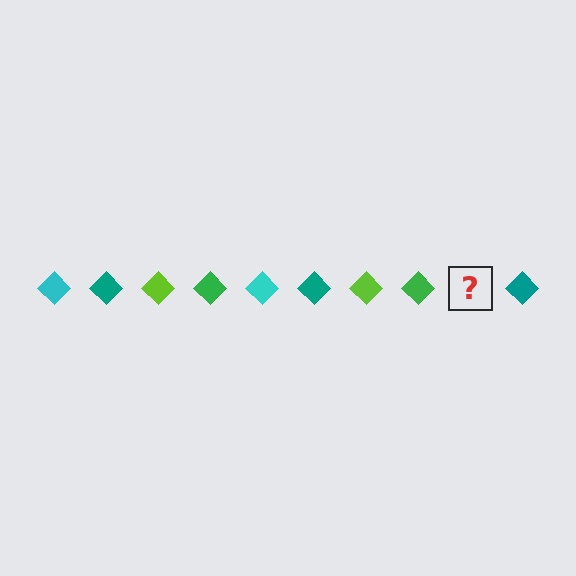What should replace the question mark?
The question mark should be replaced with a cyan diamond.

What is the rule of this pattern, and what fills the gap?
The rule is that the pattern cycles through cyan, teal, lime, green diamonds. The gap should be filled with a cyan diamond.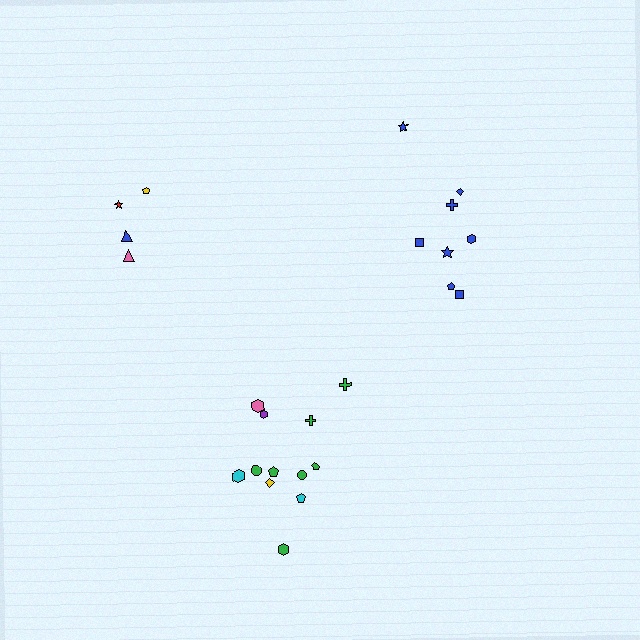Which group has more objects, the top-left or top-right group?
The top-right group.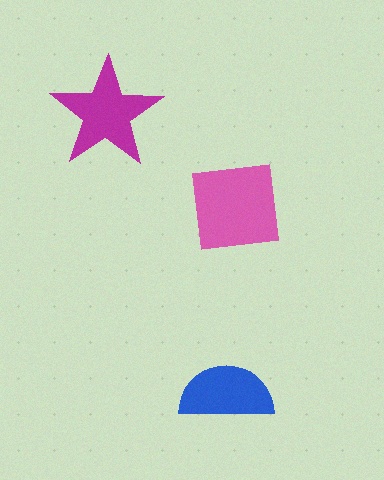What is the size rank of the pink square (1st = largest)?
1st.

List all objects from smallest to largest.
The blue semicircle, the magenta star, the pink square.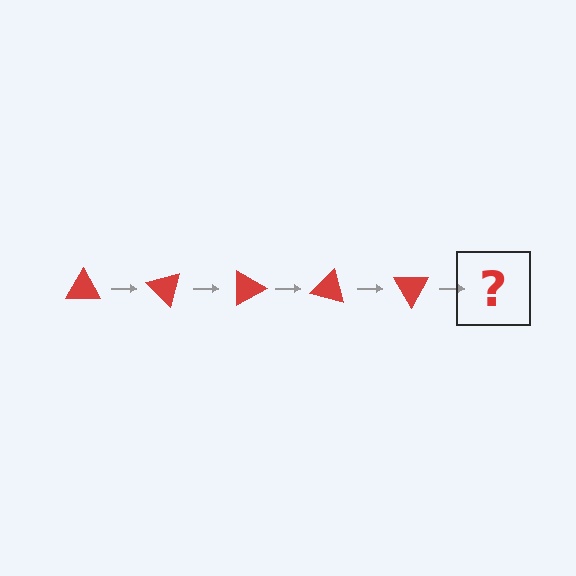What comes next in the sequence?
The next element should be a red triangle rotated 225 degrees.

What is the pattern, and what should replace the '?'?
The pattern is that the triangle rotates 45 degrees each step. The '?' should be a red triangle rotated 225 degrees.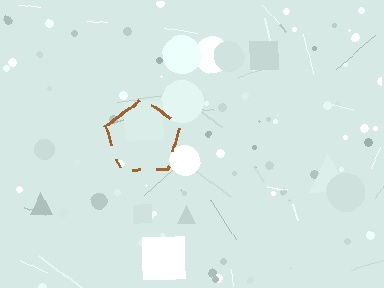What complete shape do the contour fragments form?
The contour fragments form a pentagon.